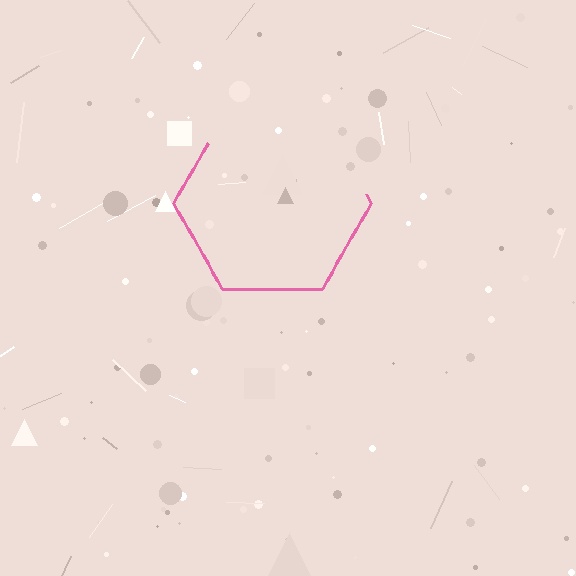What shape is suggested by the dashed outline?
The dashed outline suggests a hexagon.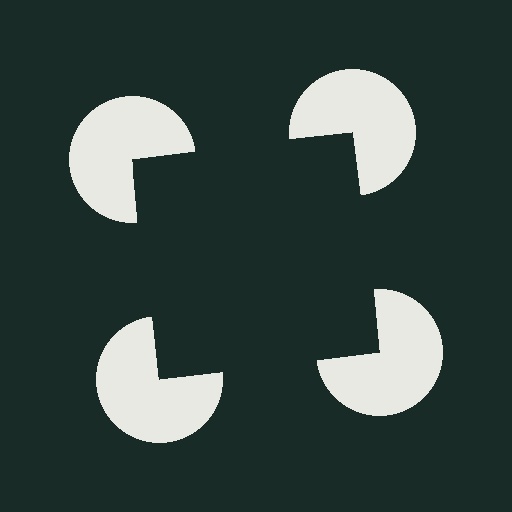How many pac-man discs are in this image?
There are 4 — one at each vertex of the illusory square.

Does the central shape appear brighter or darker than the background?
It typically appears slightly darker than the background, even though no actual brightness change is drawn.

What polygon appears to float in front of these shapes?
An illusory square — its edges are inferred from the aligned wedge cuts in the pac-man discs, not physically drawn.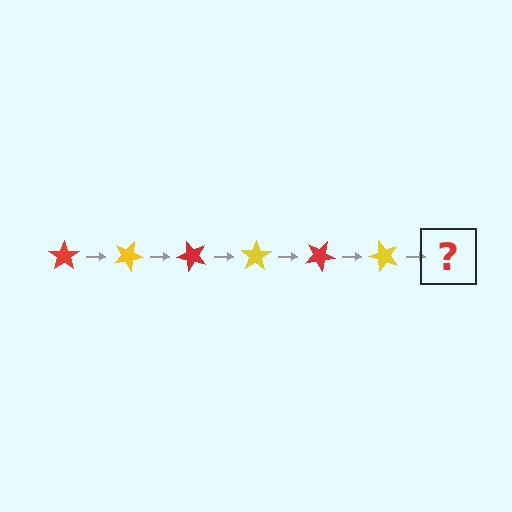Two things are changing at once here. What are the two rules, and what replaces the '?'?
The two rules are that it rotates 25 degrees each step and the color cycles through red and yellow. The '?' should be a red star, rotated 150 degrees from the start.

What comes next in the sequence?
The next element should be a red star, rotated 150 degrees from the start.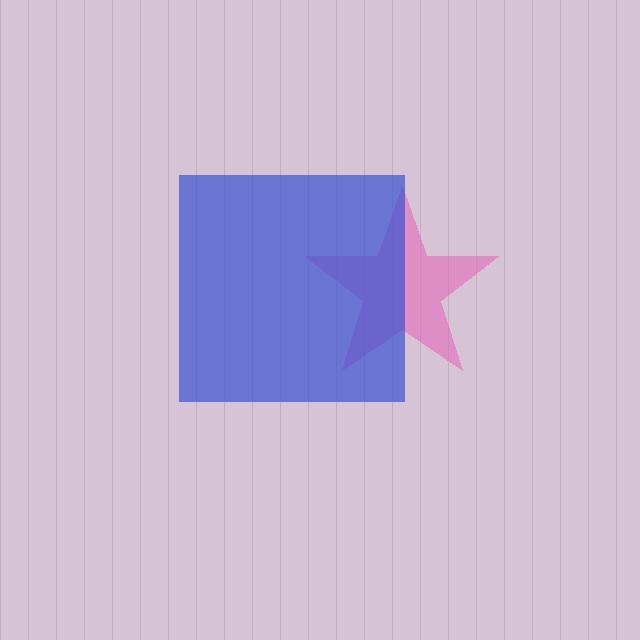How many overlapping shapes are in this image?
There are 2 overlapping shapes in the image.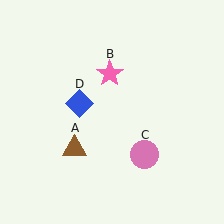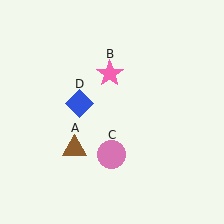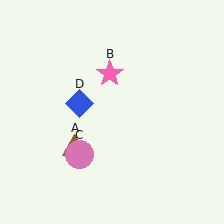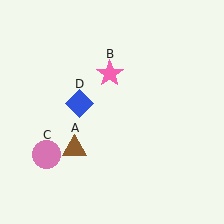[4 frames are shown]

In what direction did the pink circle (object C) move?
The pink circle (object C) moved left.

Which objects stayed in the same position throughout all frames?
Brown triangle (object A) and pink star (object B) and blue diamond (object D) remained stationary.